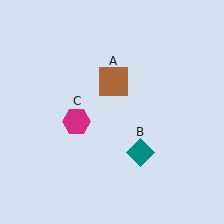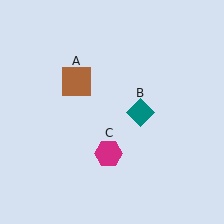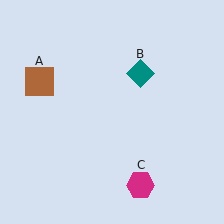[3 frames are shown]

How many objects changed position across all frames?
3 objects changed position: brown square (object A), teal diamond (object B), magenta hexagon (object C).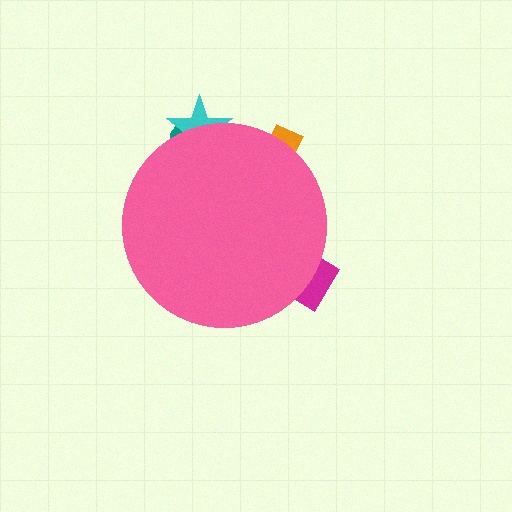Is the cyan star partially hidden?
Yes, the cyan star is partially hidden behind the pink circle.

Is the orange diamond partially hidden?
Yes, the orange diamond is partially hidden behind the pink circle.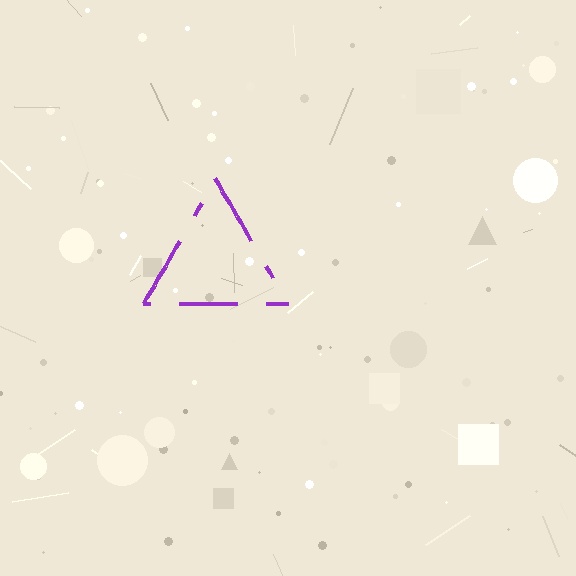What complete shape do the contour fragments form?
The contour fragments form a triangle.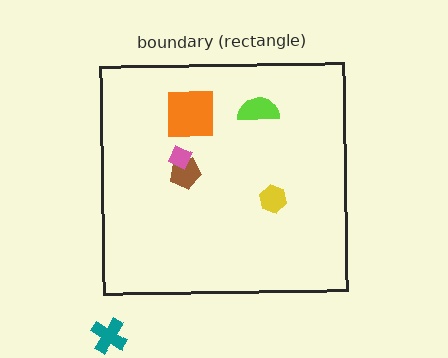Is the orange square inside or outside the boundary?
Inside.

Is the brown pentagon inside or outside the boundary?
Inside.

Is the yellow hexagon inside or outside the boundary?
Inside.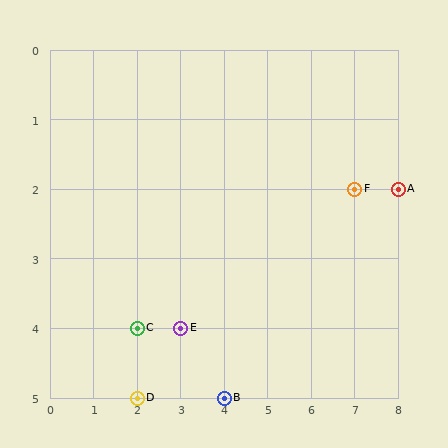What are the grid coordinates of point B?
Point B is at grid coordinates (4, 5).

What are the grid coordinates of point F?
Point F is at grid coordinates (7, 2).